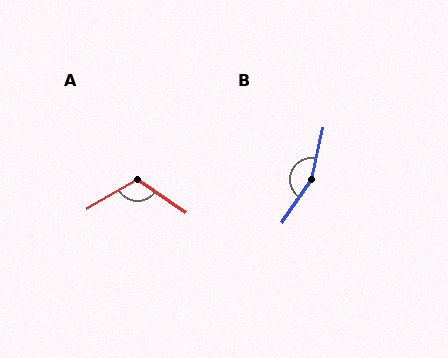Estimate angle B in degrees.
Approximately 158 degrees.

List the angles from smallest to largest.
A (115°), B (158°).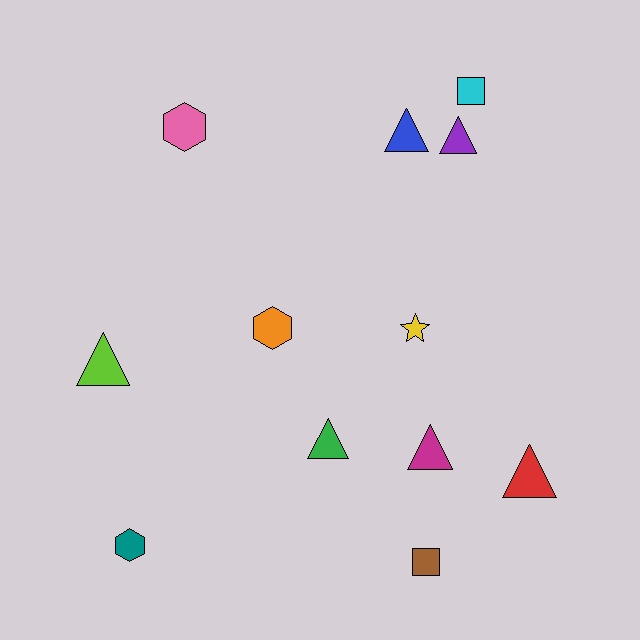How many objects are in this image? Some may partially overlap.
There are 12 objects.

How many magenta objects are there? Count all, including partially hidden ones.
There is 1 magenta object.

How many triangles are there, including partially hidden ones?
There are 6 triangles.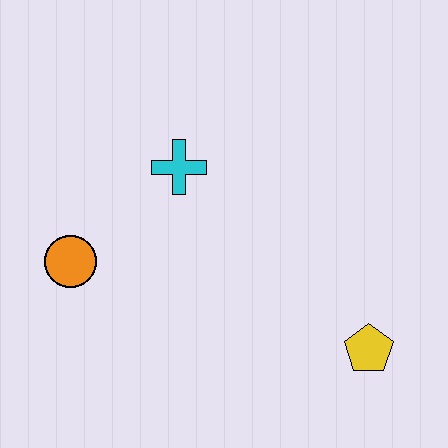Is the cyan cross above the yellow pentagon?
Yes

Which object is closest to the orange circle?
The cyan cross is closest to the orange circle.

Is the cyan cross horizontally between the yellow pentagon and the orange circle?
Yes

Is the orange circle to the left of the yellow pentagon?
Yes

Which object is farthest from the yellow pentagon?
The orange circle is farthest from the yellow pentagon.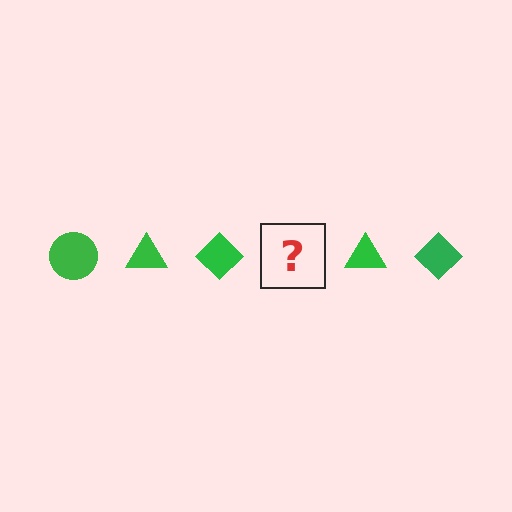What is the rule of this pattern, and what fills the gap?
The rule is that the pattern cycles through circle, triangle, diamond shapes in green. The gap should be filled with a green circle.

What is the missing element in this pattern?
The missing element is a green circle.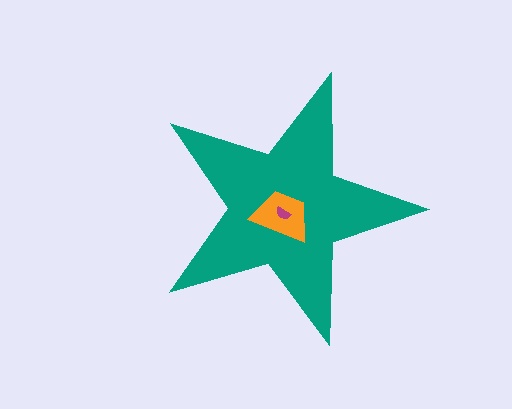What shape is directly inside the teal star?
The orange trapezoid.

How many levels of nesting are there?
3.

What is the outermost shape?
The teal star.